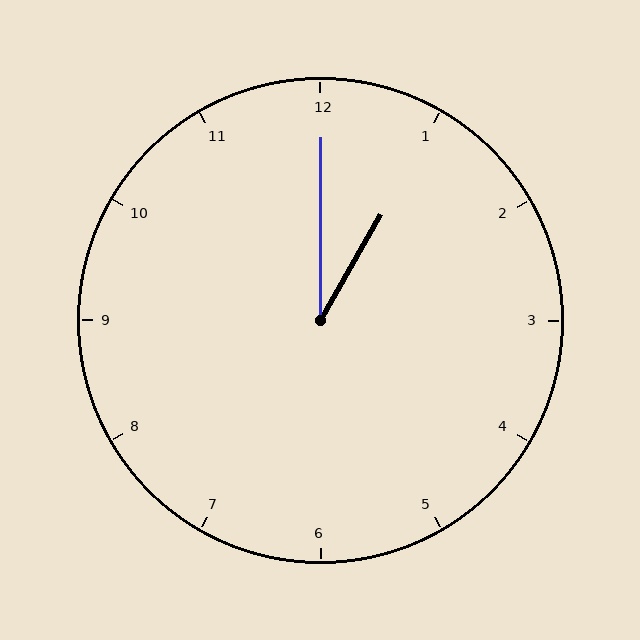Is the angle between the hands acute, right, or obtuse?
It is acute.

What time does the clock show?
1:00.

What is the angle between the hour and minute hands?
Approximately 30 degrees.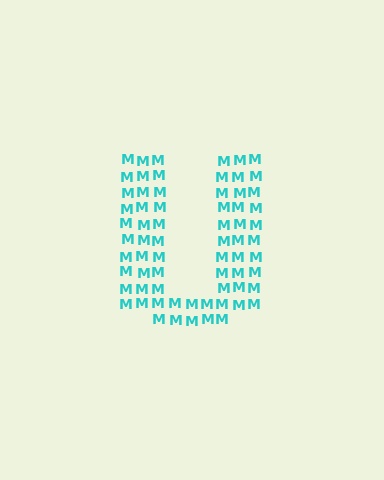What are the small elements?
The small elements are letter M's.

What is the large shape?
The large shape is the letter U.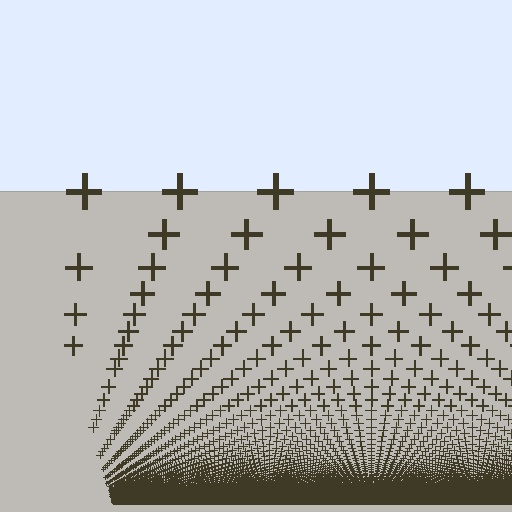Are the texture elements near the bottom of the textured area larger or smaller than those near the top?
Smaller. The gradient is inverted — elements near the bottom are smaller and denser.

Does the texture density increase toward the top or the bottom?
Density increases toward the bottom.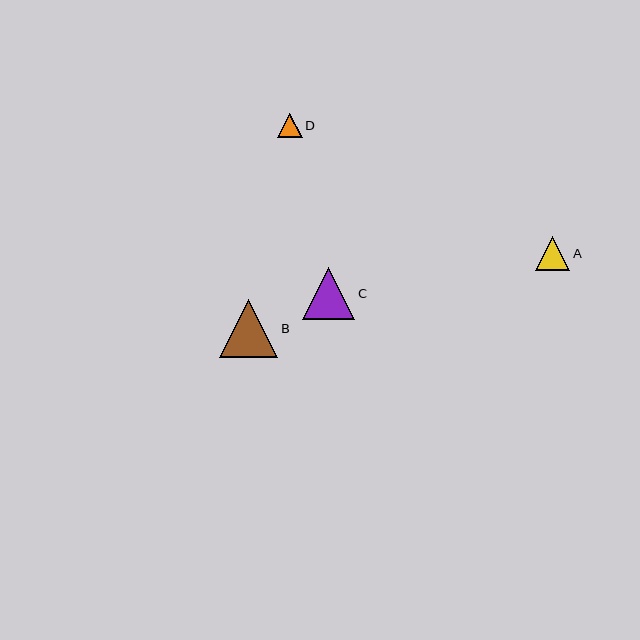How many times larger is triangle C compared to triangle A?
Triangle C is approximately 1.5 times the size of triangle A.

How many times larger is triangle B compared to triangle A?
Triangle B is approximately 1.7 times the size of triangle A.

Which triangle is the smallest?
Triangle D is the smallest with a size of approximately 25 pixels.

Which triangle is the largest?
Triangle B is the largest with a size of approximately 58 pixels.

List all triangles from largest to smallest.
From largest to smallest: B, C, A, D.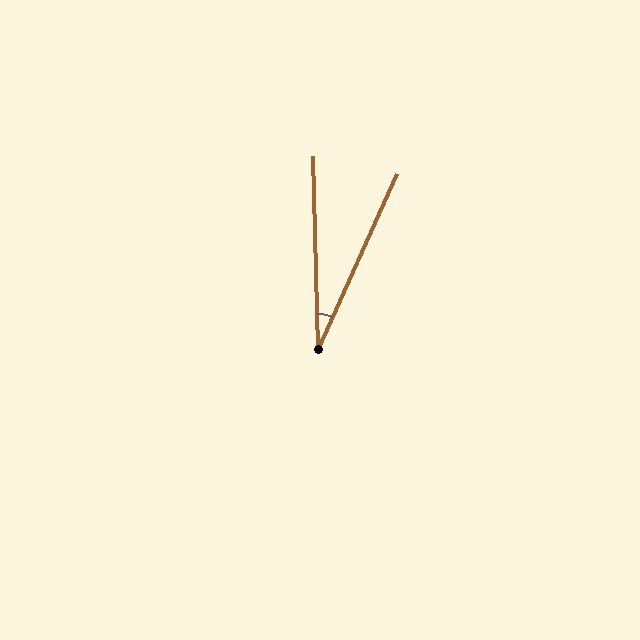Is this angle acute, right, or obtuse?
It is acute.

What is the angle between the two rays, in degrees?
Approximately 26 degrees.